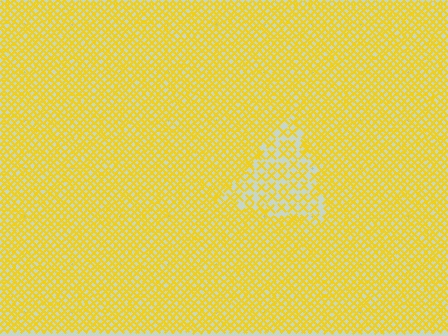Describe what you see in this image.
The image contains small yellow elements arranged at two different densities. A triangle-shaped region is visible where the elements are less densely packed than the surrounding area.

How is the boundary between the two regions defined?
The boundary is defined by a change in element density (approximately 2.2x ratio). All elements are the same color, size, and shape.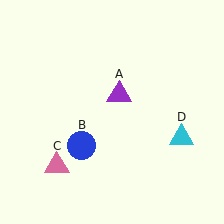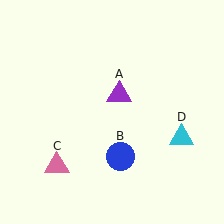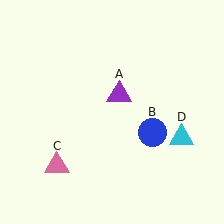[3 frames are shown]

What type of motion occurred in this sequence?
The blue circle (object B) rotated counterclockwise around the center of the scene.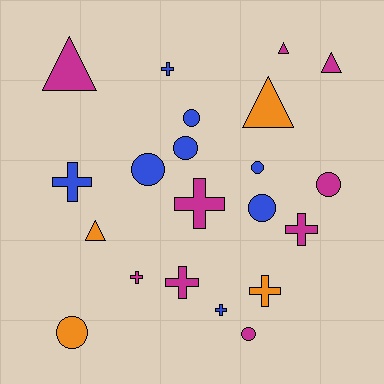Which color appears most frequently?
Magenta, with 9 objects.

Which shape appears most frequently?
Cross, with 8 objects.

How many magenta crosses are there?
There are 4 magenta crosses.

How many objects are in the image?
There are 21 objects.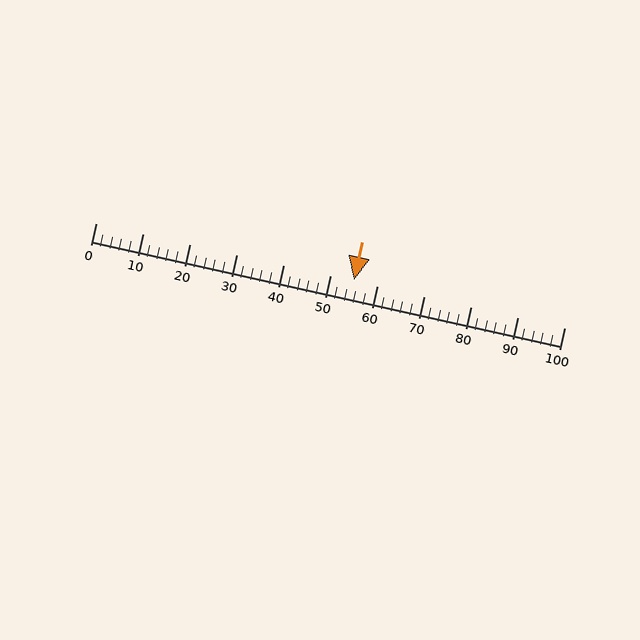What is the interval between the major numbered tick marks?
The major tick marks are spaced 10 units apart.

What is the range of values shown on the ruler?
The ruler shows values from 0 to 100.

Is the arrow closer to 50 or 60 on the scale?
The arrow is closer to 60.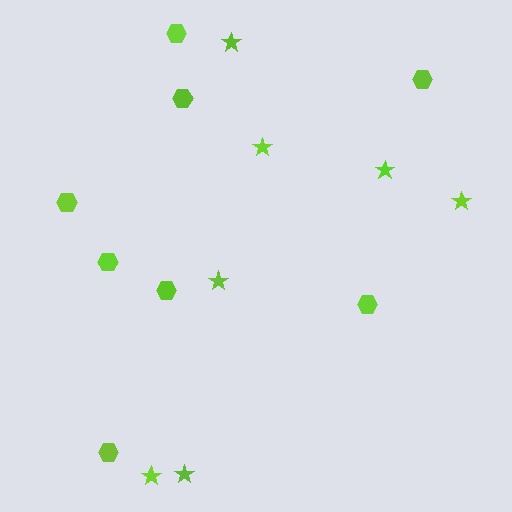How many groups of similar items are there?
There are 2 groups: one group of stars (7) and one group of hexagons (8).